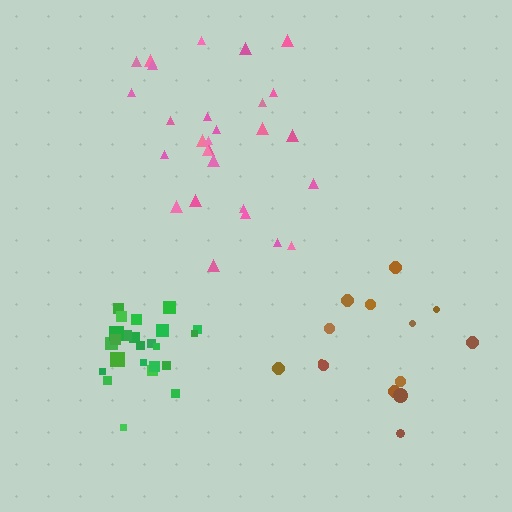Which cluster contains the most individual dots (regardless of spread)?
Pink (28).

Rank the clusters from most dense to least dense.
green, pink, brown.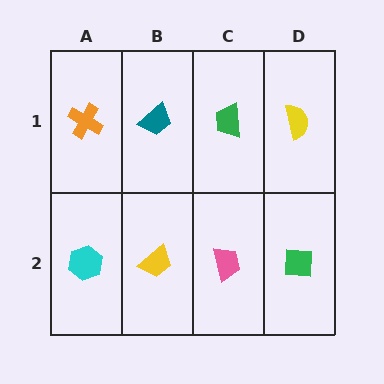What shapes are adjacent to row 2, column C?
A green trapezoid (row 1, column C), a yellow trapezoid (row 2, column B), a green square (row 2, column D).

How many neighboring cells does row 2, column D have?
2.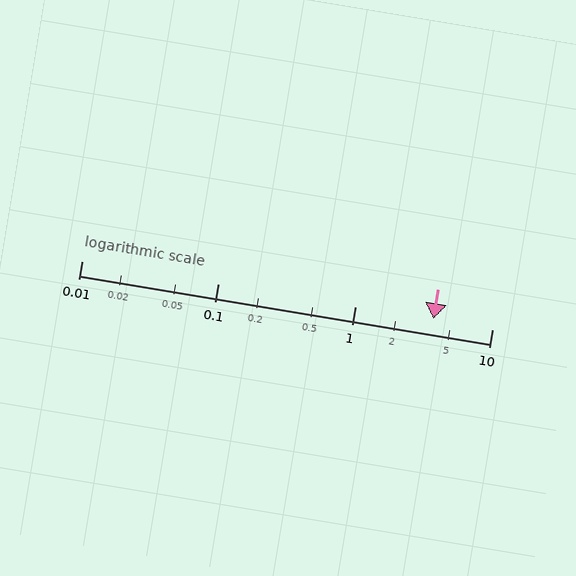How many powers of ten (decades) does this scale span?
The scale spans 3 decades, from 0.01 to 10.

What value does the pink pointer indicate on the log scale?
The pointer indicates approximately 3.7.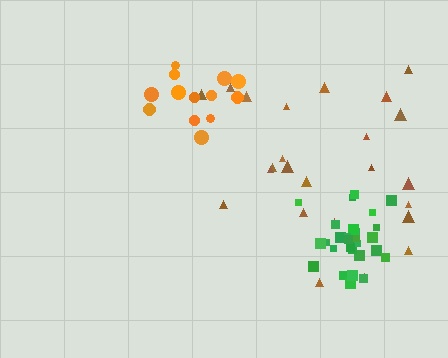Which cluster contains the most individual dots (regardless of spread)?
Green (29).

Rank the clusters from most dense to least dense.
green, orange, brown.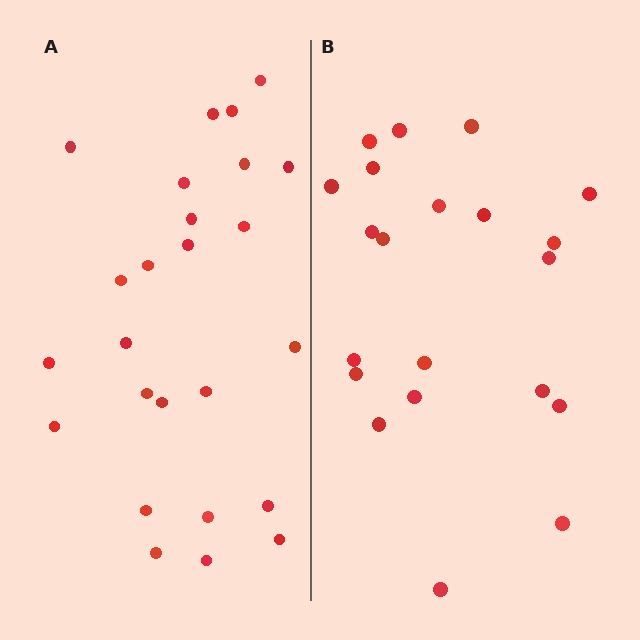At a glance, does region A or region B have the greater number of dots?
Region A (the left region) has more dots.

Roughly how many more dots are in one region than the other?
Region A has about 4 more dots than region B.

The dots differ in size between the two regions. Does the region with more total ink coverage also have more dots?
No. Region B has more total ink coverage because its dots are larger, but region A actually contains more individual dots. Total area can be misleading — the number of items is what matters here.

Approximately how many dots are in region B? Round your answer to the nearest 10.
About 20 dots. (The exact count is 21, which rounds to 20.)